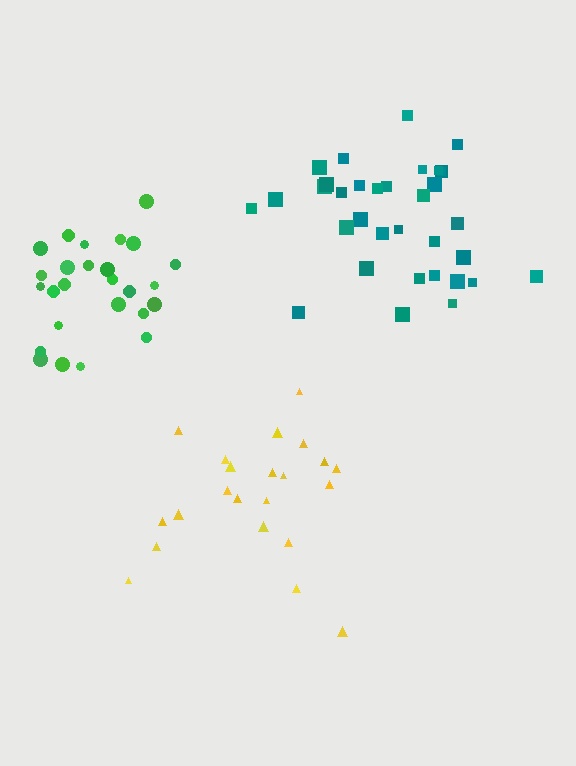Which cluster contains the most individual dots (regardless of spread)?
Teal (34).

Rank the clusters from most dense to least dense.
green, teal, yellow.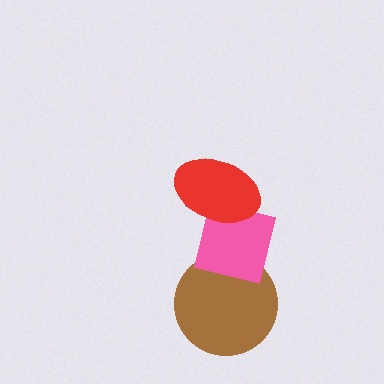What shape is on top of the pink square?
The red ellipse is on top of the pink square.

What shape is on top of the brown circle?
The pink square is on top of the brown circle.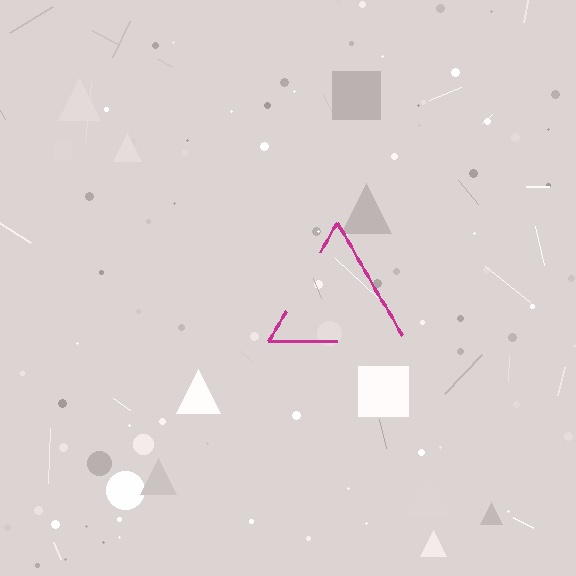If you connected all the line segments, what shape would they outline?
They would outline a triangle.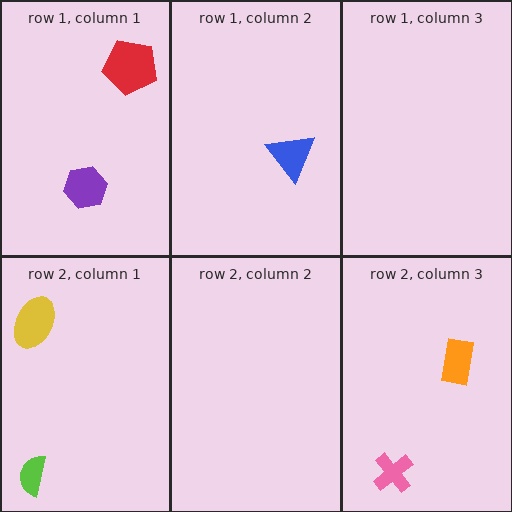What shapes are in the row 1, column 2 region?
The blue triangle.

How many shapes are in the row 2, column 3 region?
2.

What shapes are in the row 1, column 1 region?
The red pentagon, the purple hexagon.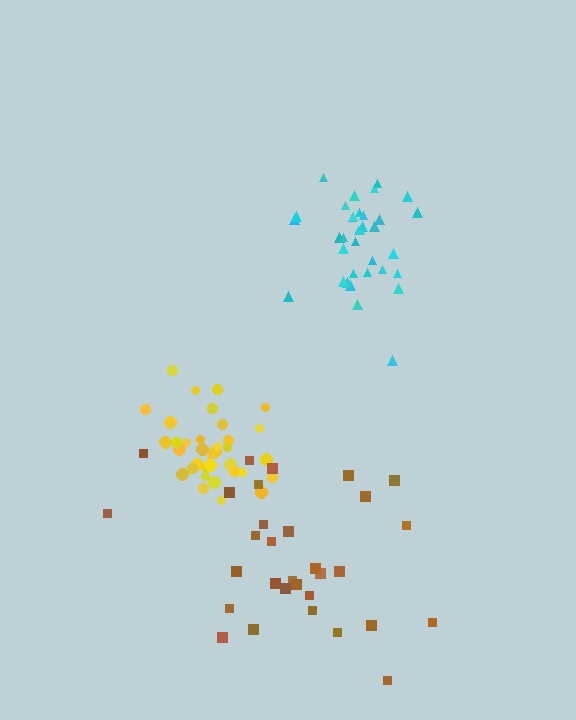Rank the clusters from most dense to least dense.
yellow, cyan, brown.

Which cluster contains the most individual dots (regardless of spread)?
Yellow (35).